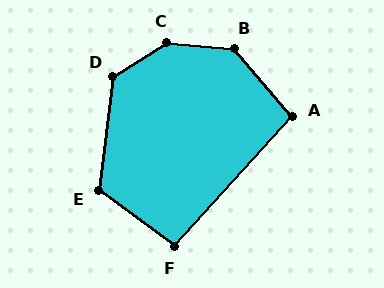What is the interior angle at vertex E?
Approximately 120 degrees (obtuse).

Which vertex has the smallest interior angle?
F, at approximately 96 degrees.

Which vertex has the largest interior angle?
C, at approximately 143 degrees.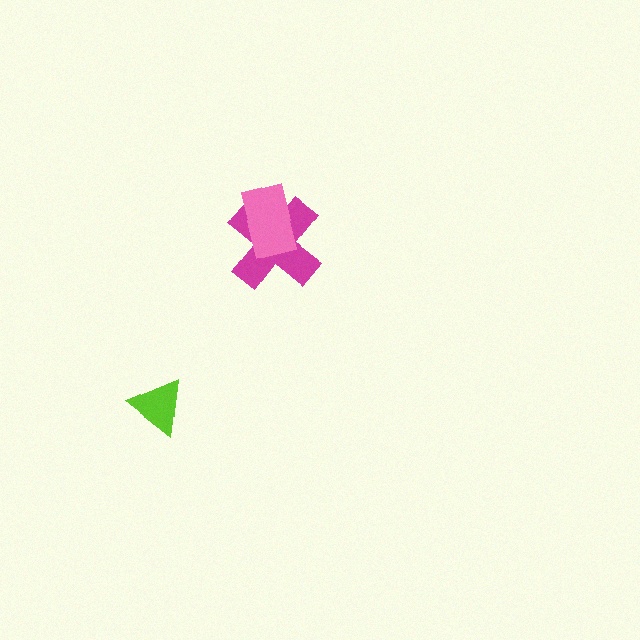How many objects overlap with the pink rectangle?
1 object overlaps with the pink rectangle.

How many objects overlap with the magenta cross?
1 object overlaps with the magenta cross.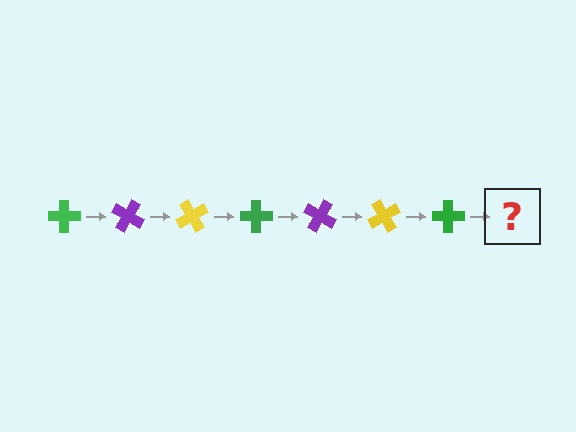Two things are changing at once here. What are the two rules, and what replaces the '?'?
The two rules are that it rotates 30 degrees each step and the color cycles through green, purple, and yellow. The '?' should be a purple cross, rotated 210 degrees from the start.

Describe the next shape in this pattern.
It should be a purple cross, rotated 210 degrees from the start.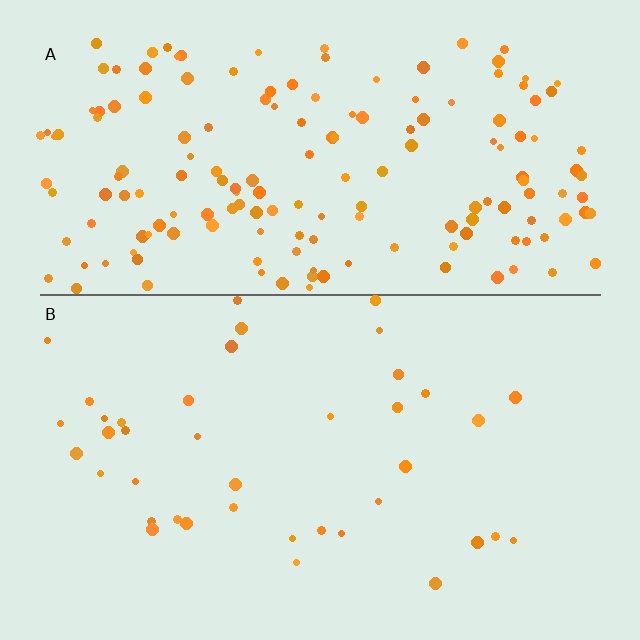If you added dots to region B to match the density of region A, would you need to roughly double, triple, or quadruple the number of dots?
Approximately quadruple.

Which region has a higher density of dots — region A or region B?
A (the top).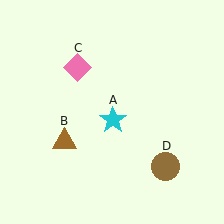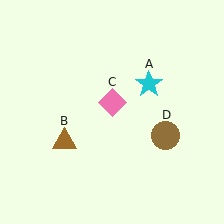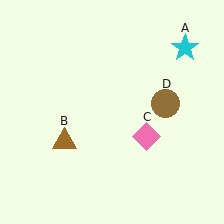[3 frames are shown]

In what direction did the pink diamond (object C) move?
The pink diamond (object C) moved down and to the right.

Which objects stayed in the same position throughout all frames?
Brown triangle (object B) remained stationary.